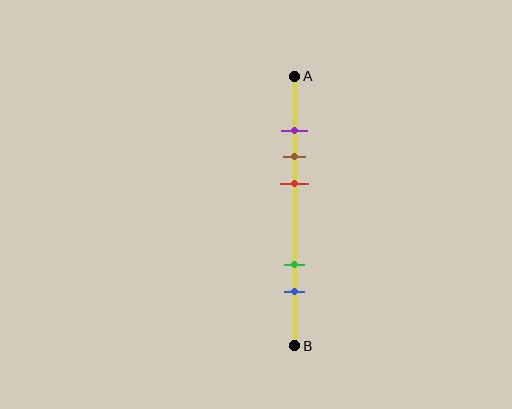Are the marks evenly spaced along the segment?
No, the marks are not evenly spaced.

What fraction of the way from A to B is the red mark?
The red mark is approximately 40% (0.4) of the way from A to B.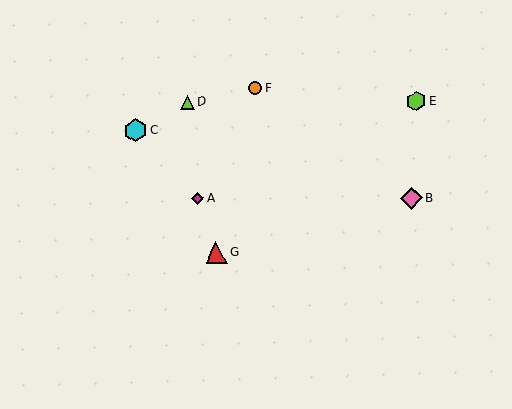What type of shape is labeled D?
Shape D is a lime triangle.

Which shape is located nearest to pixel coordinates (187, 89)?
The lime triangle (labeled D) at (187, 102) is nearest to that location.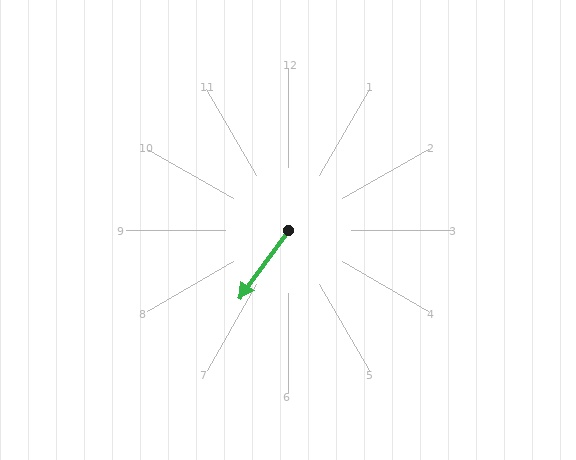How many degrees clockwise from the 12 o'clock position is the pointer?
Approximately 216 degrees.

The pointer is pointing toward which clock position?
Roughly 7 o'clock.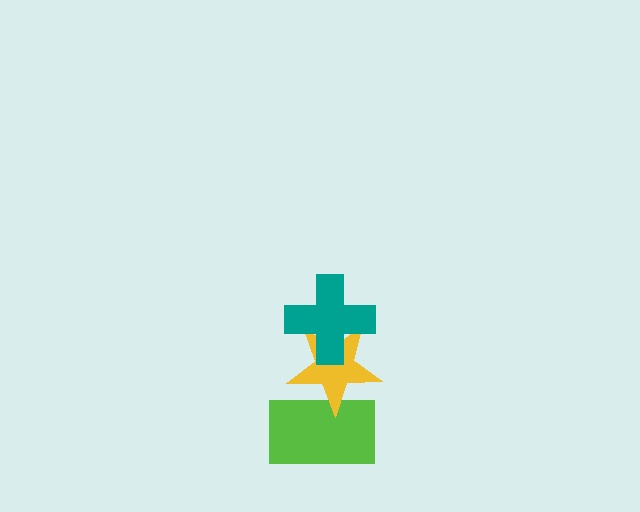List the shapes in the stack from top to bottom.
From top to bottom: the teal cross, the yellow star, the lime rectangle.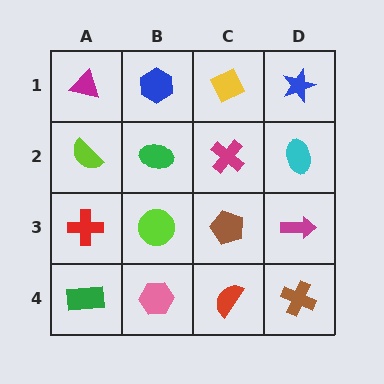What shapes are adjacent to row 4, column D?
A magenta arrow (row 3, column D), a red semicircle (row 4, column C).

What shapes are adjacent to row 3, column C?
A magenta cross (row 2, column C), a red semicircle (row 4, column C), a lime circle (row 3, column B), a magenta arrow (row 3, column D).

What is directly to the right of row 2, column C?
A cyan ellipse.